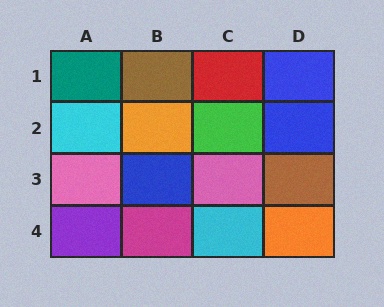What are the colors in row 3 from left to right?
Pink, blue, pink, brown.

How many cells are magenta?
1 cell is magenta.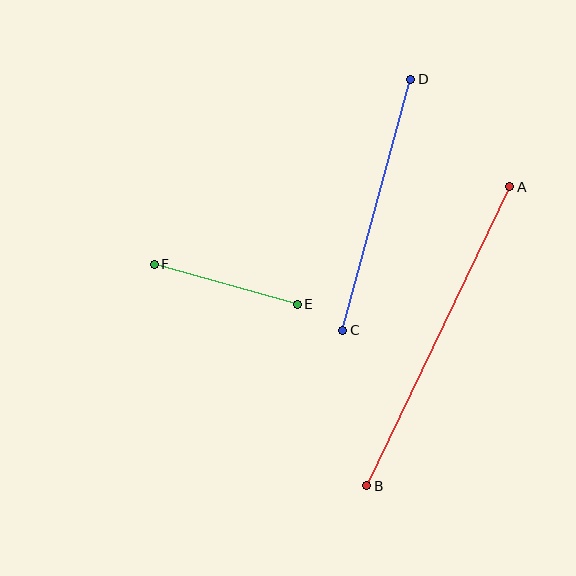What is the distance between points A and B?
The distance is approximately 332 pixels.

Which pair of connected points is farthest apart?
Points A and B are farthest apart.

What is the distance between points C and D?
The distance is approximately 260 pixels.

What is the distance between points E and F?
The distance is approximately 149 pixels.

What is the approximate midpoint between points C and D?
The midpoint is at approximately (377, 205) pixels.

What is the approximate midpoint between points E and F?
The midpoint is at approximately (226, 284) pixels.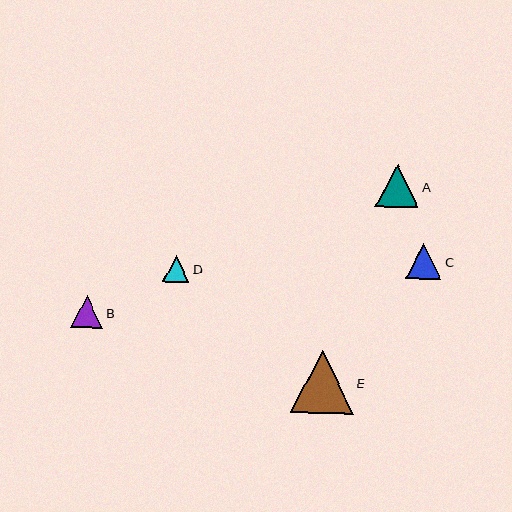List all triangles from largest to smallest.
From largest to smallest: E, A, C, B, D.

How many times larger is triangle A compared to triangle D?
Triangle A is approximately 1.6 times the size of triangle D.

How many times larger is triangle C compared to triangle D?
Triangle C is approximately 1.3 times the size of triangle D.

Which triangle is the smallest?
Triangle D is the smallest with a size of approximately 27 pixels.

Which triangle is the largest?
Triangle E is the largest with a size of approximately 63 pixels.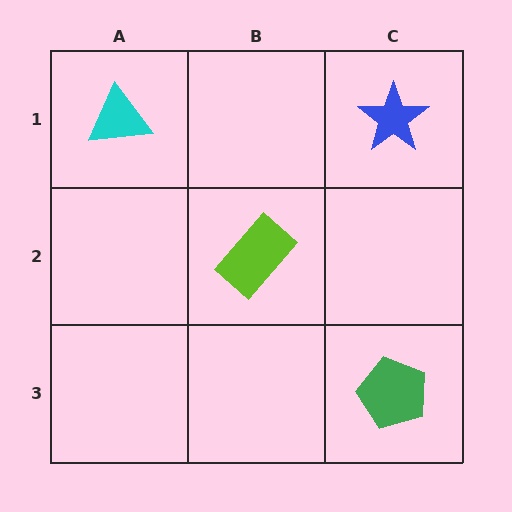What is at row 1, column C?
A blue star.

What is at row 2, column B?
A lime rectangle.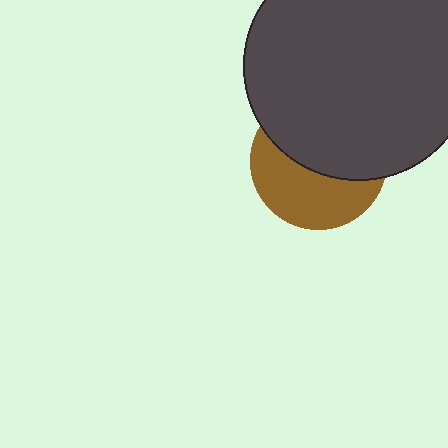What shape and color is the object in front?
The object in front is a dark gray circle.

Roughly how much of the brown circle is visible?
About half of it is visible (roughly 46%).